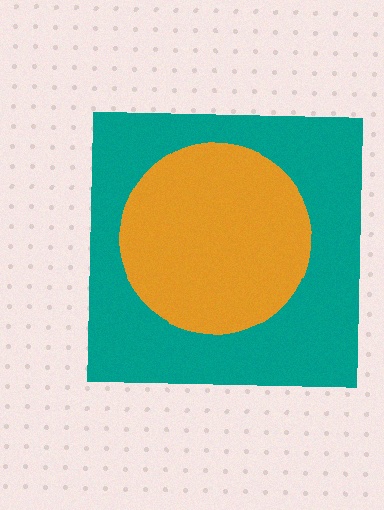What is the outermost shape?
The teal square.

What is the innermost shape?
The orange circle.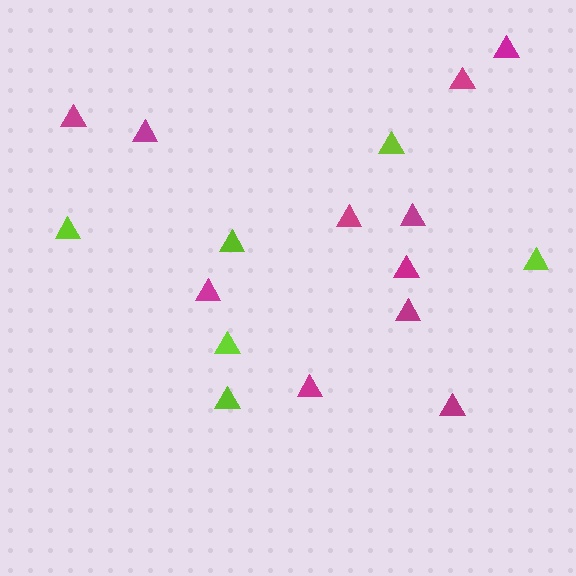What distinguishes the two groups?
There are 2 groups: one group of magenta triangles (11) and one group of lime triangles (6).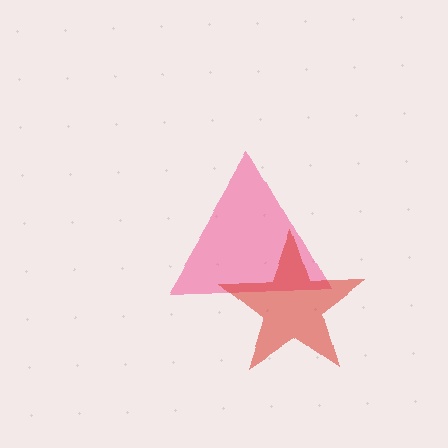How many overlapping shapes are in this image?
There are 2 overlapping shapes in the image.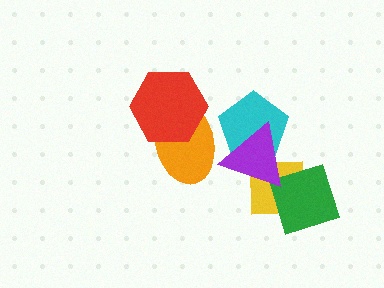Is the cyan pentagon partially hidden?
Yes, it is partially covered by another shape.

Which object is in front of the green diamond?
The purple triangle is in front of the green diamond.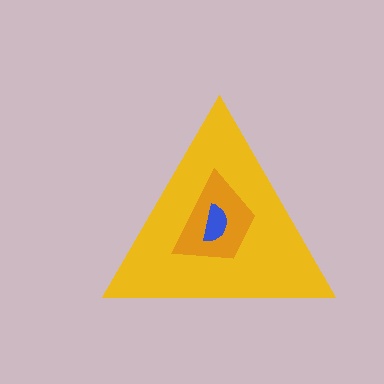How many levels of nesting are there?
3.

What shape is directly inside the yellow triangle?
The orange trapezoid.